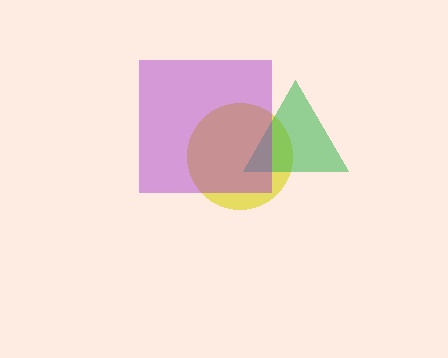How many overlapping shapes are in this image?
There are 3 overlapping shapes in the image.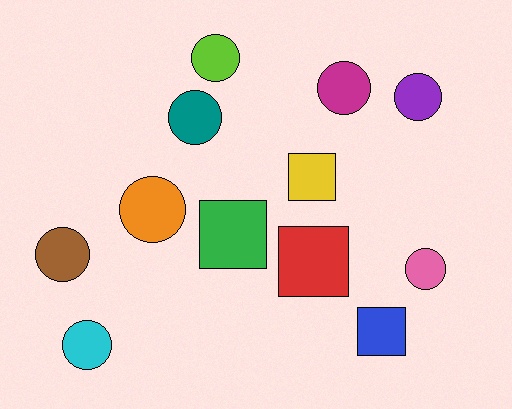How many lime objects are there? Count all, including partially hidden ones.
There is 1 lime object.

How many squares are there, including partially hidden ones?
There are 4 squares.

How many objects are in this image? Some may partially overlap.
There are 12 objects.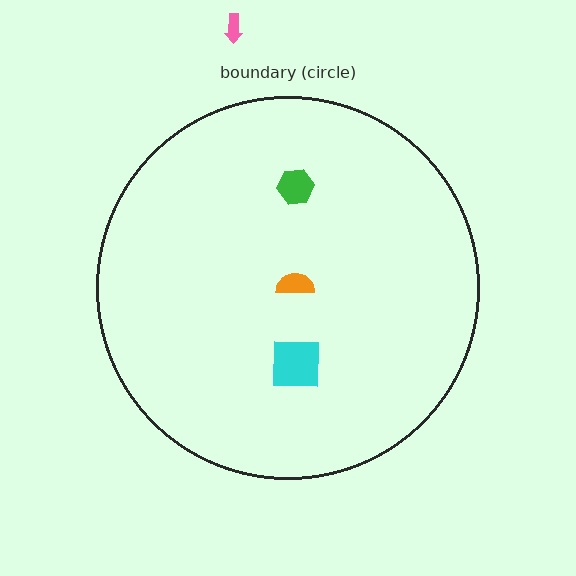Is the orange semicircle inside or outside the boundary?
Inside.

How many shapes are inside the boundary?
3 inside, 1 outside.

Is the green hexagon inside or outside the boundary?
Inside.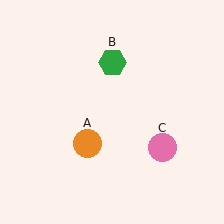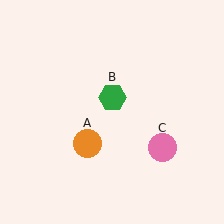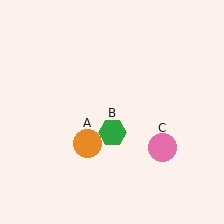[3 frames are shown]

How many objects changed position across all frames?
1 object changed position: green hexagon (object B).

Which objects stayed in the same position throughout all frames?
Orange circle (object A) and pink circle (object C) remained stationary.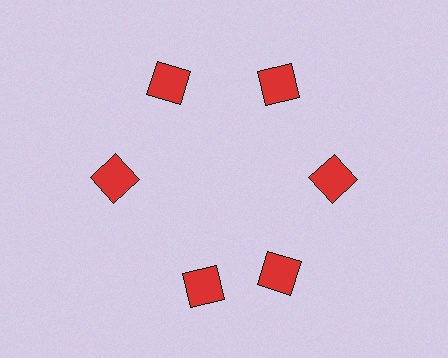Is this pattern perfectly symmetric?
No. The 6 red squares are arranged in a ring, but one element near the 7 o'clock position is rotated out of alignment along the ring, breaking the 6-fold rotational symmetry.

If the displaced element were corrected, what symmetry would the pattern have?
It would have 6-fold rotational symmetry — the pattern would map onto itself every 60 degrees.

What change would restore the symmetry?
The symmetry would be restored by rotating it back into even spacing with its neighbors so that all 6 squares sit at equal angles and equal distance from the center.